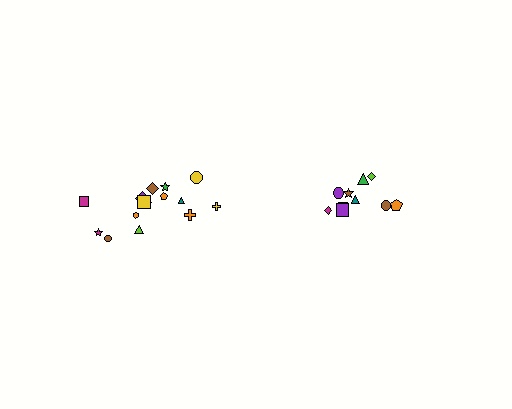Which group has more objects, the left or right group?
The left group.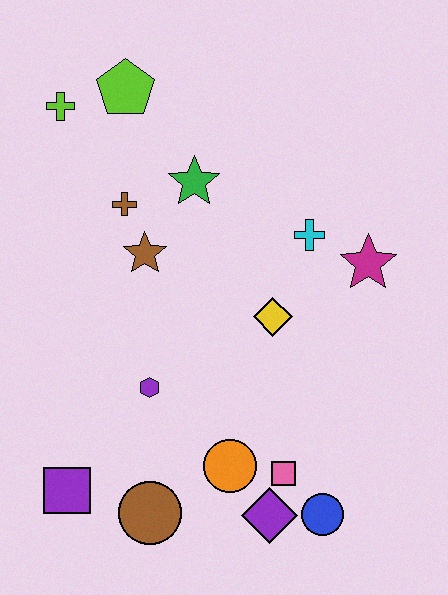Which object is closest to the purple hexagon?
The orange circle is closest to the purple hexagon.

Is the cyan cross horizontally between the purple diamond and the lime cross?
No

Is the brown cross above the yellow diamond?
Yes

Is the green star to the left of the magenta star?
Yes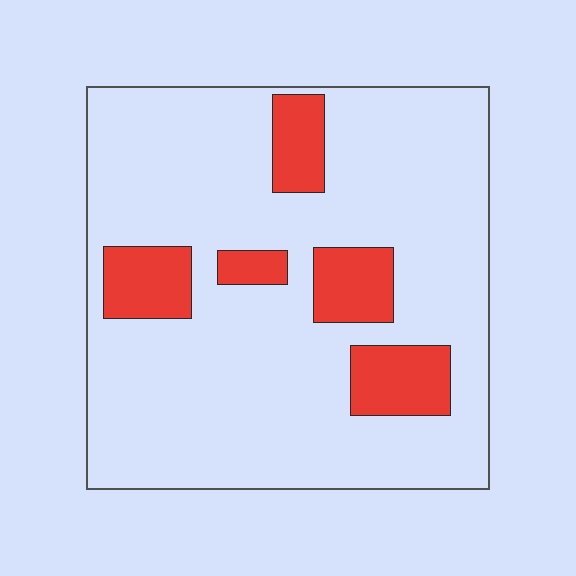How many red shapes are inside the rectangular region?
5.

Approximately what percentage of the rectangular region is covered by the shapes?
Approximately 15%.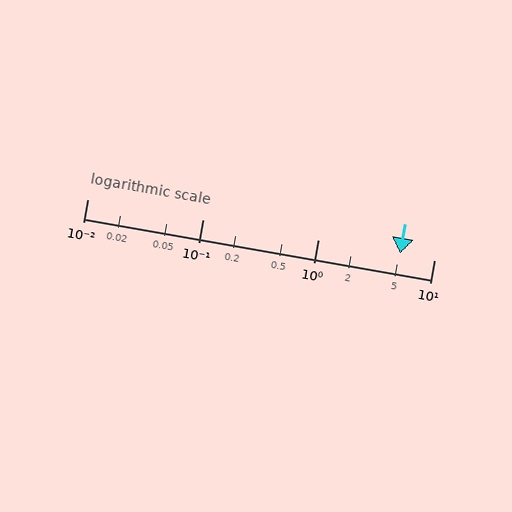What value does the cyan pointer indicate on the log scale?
The pointer indicates approximately 5.1.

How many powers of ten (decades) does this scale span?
The scale spans 3 decades, from 0.01 to 10.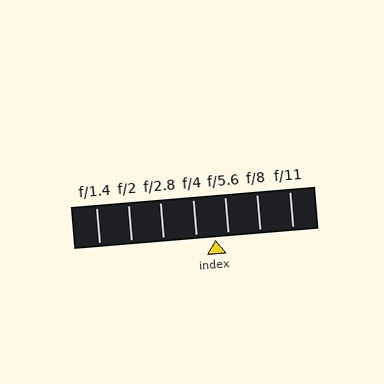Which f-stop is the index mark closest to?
The index mark is closest to f/5.6.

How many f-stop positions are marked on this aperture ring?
There are 7 f-stop positions marked.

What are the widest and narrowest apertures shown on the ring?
The widest aperture shown is f/1.4 and the narrowest is f/11.